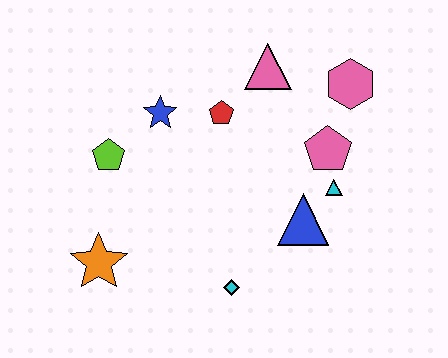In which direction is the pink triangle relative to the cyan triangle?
The pink triangle is above the cyan triangle.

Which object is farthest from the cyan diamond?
The pink hexagon is farthest from the cyan diamond.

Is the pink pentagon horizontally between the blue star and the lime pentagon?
No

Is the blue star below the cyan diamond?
No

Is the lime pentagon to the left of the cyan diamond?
Yes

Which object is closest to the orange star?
The lime pentagon is closest to the orange star.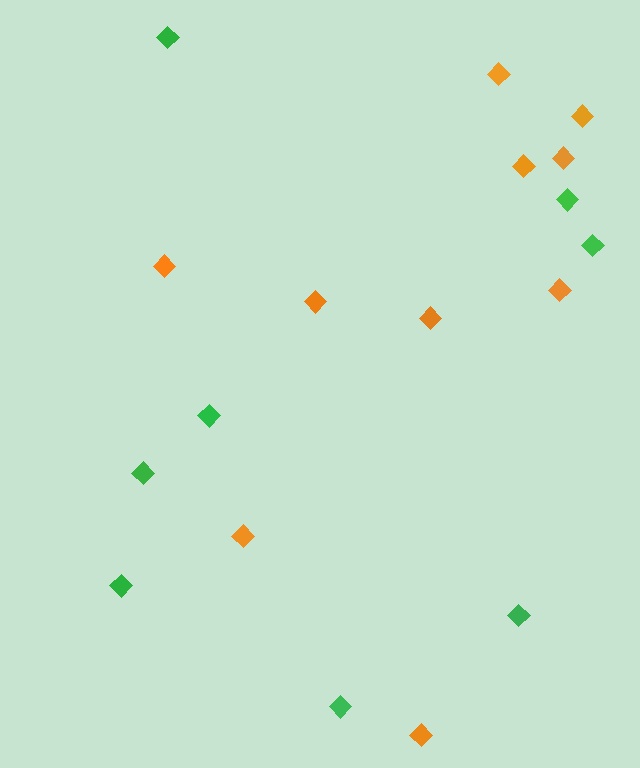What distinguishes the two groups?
There are 2 groups: one group of green diamonds (8) and one group of orange diamonds (10).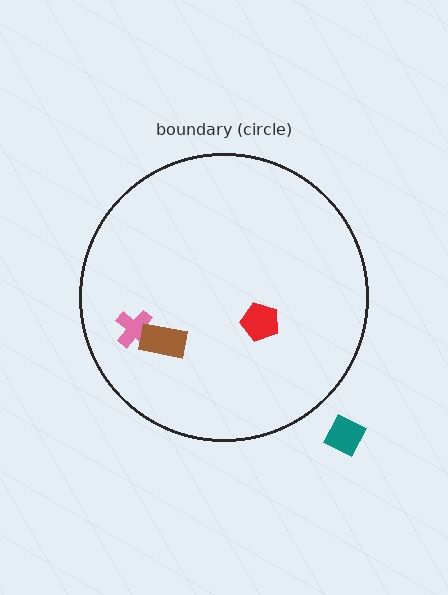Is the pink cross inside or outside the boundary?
Inside.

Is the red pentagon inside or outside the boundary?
Inside.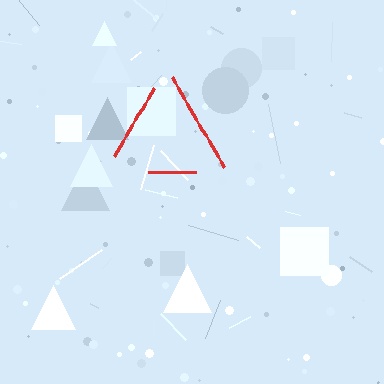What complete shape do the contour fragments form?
The contour fragments form a triangle.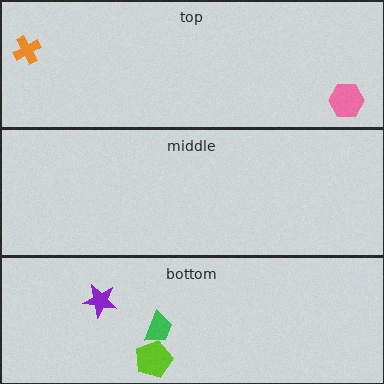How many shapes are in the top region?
2.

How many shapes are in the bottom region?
3.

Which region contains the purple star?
The bottom region.